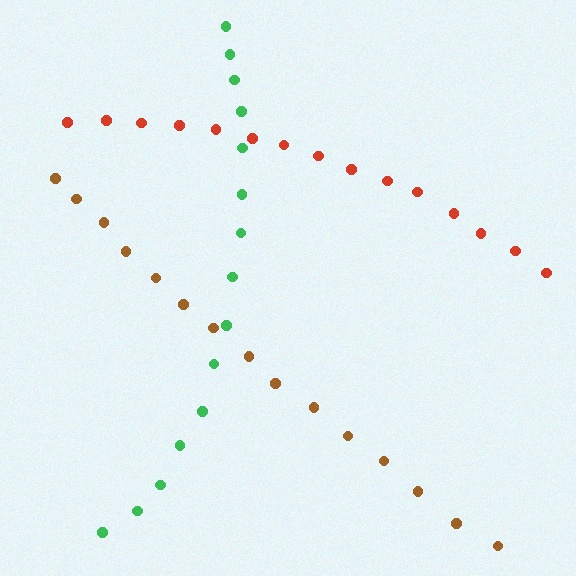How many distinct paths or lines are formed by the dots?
There are 3 distinct paths.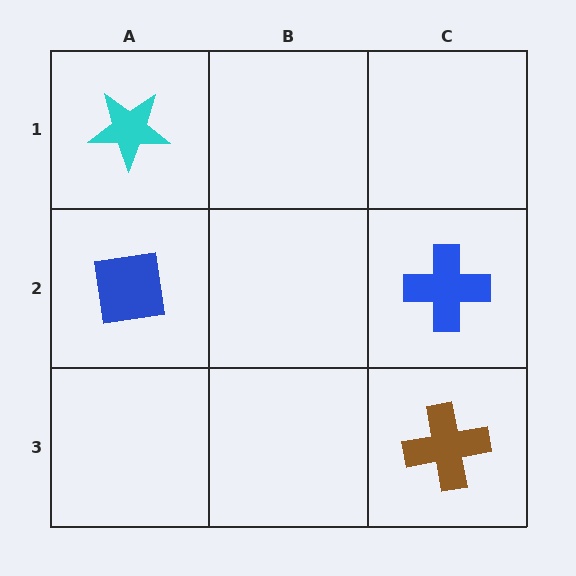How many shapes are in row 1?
1 shape.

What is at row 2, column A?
A blue square.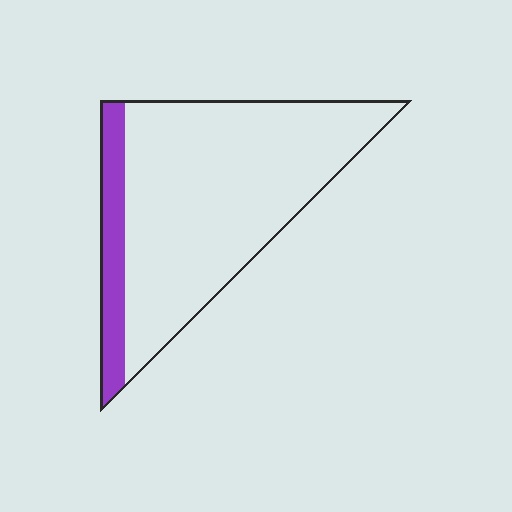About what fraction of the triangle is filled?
About one sixth (1/6).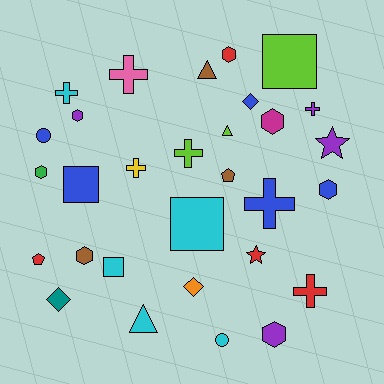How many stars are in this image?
There are 2 stars.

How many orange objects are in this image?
There is 1 orange object.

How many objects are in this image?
There are 30 objects.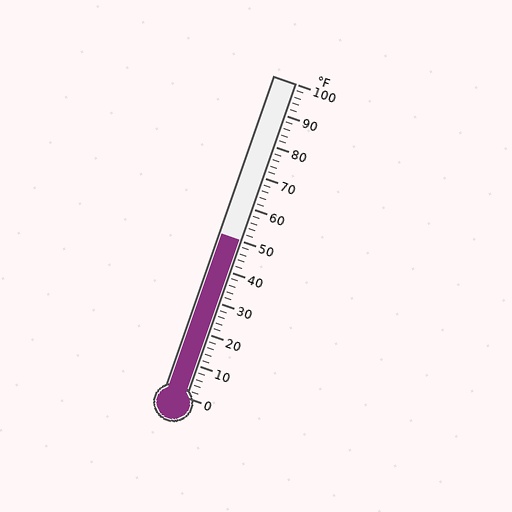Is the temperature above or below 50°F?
The temperature is at 50°F.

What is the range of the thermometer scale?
The thermometer scale ranges from 0°F to 100°F.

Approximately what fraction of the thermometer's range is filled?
The thermometer is filled to approximately 50% of its range.